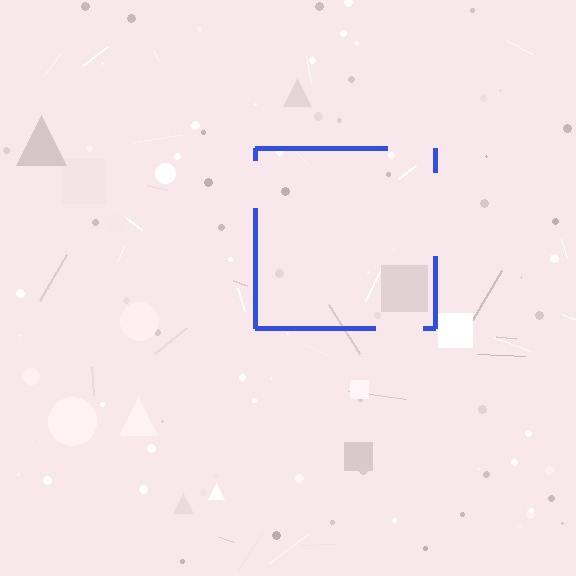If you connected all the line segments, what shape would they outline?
They would outline a square.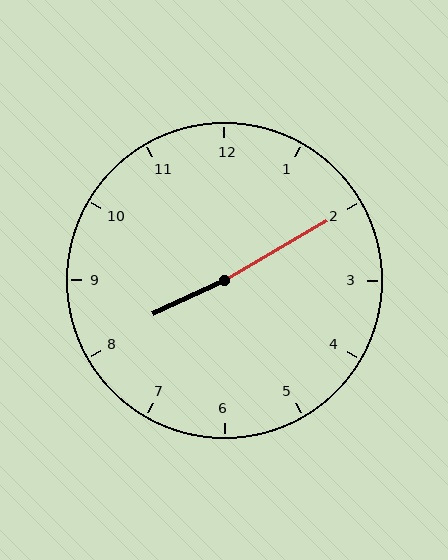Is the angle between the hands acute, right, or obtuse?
It is obtuse.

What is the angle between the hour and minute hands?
Approximately 175 degrees.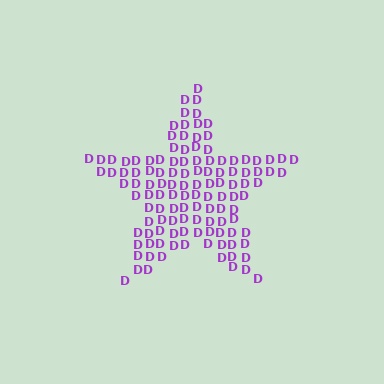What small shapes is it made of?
It is made of small letter D's.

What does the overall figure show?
The overall figure shows a star.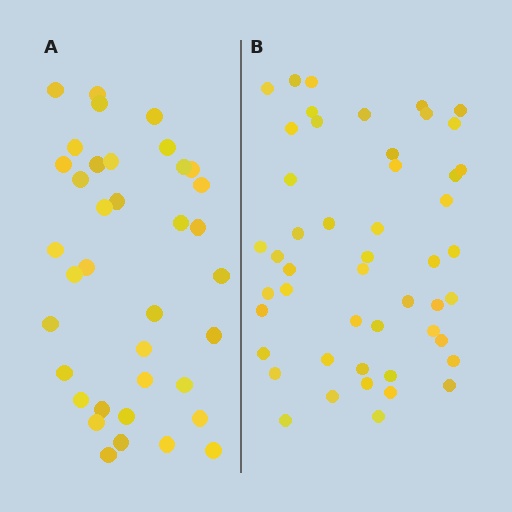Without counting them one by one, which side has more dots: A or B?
Region B (the right region) has more dots.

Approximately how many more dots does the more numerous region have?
Region B has roughly 12 or so more dots than region A.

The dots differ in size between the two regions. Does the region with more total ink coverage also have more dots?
No. Region A has more total ink coverage because its dots are larger, but region B actually contains more individual dots. Total area can be misleading — the number of items is what matters here.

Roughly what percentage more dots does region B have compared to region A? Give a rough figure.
About 30% more.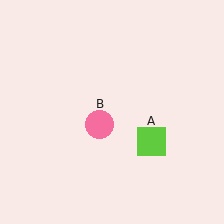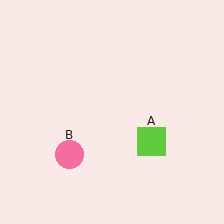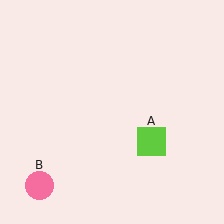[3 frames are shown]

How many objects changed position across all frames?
1 object changed position: pink circle (object B).